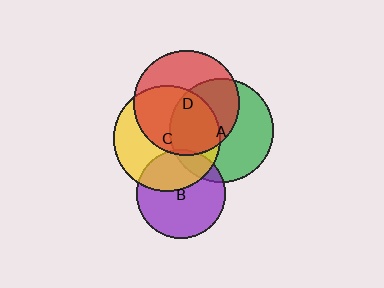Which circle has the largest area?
Circle C (yellow).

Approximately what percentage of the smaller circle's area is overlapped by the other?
Approximately 35%.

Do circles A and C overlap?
Yes.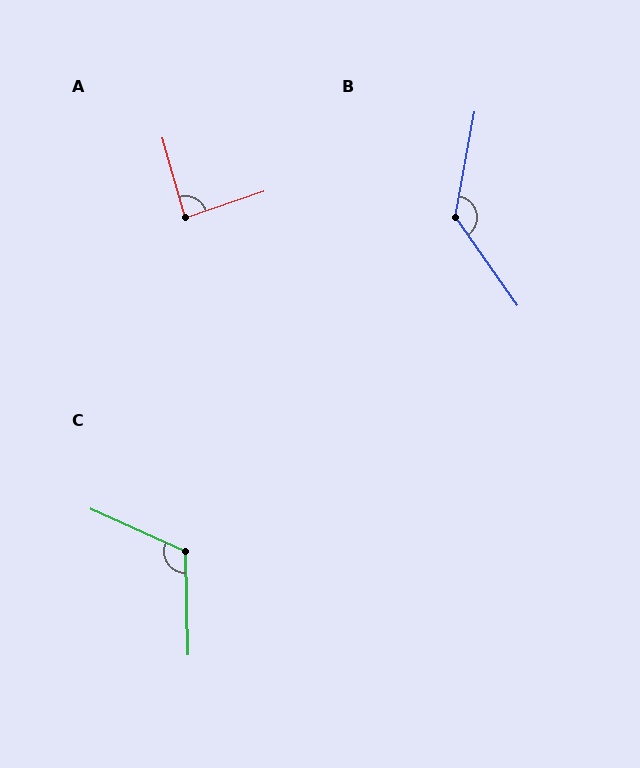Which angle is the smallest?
A, at approximately 87 degrees.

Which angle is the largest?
B, at approximately 134 degrees.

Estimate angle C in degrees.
Approximately 116 degrees.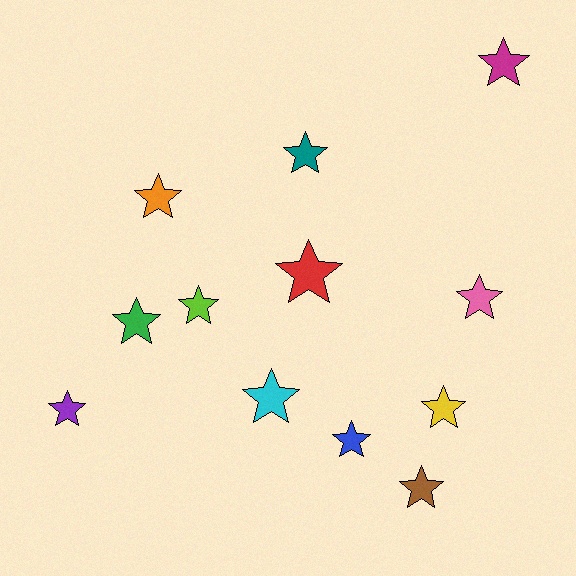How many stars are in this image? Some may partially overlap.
There are 12 stars.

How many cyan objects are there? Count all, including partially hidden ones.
There is 1 cyan object.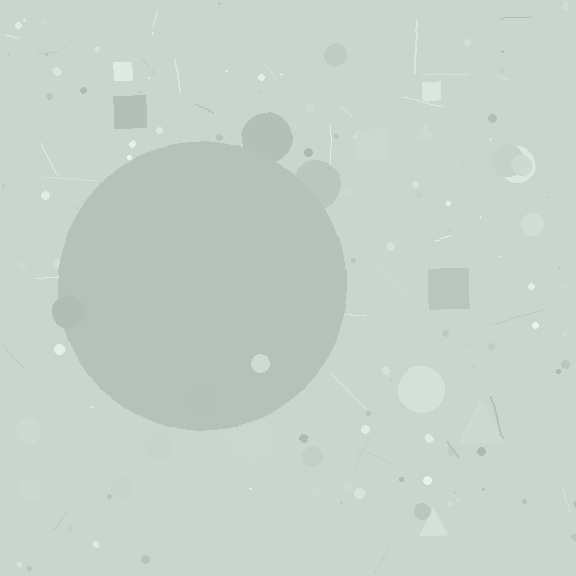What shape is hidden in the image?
A circle is hidden in the image.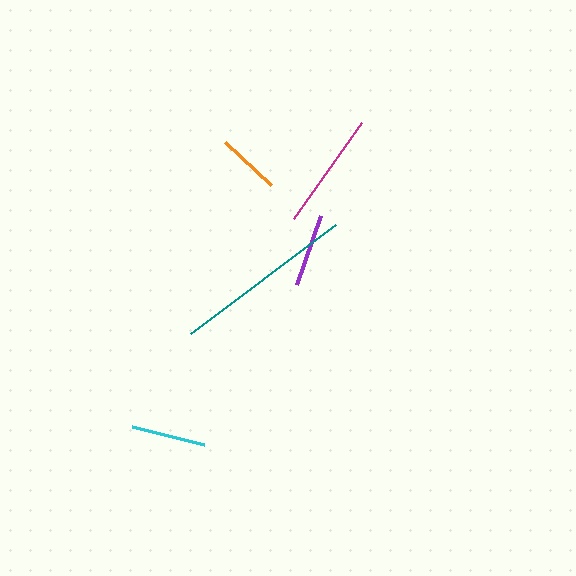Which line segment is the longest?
The teal line is the longest at approximately 181 pixels.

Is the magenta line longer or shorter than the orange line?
The magenta line is longer than the orange line.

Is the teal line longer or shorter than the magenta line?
The teal line is longer than the magenta line.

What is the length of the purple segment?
The purple segment is approximately 73 pixels long.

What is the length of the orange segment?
The orange segment is approximately 64 pixels long.